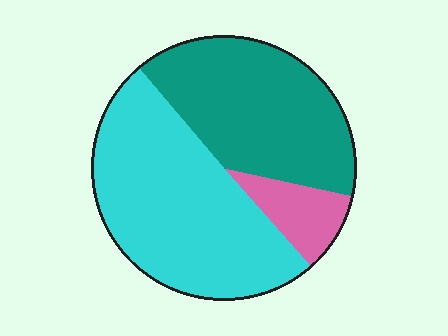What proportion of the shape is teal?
Teal covers 40% of the shape.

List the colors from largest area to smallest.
From largest to smallest: cyan, teal, pink.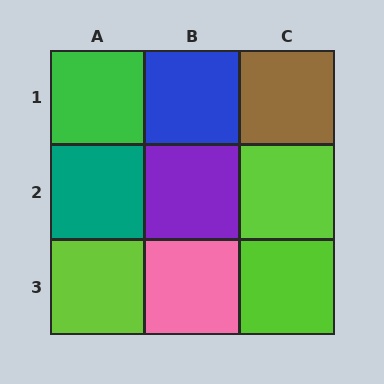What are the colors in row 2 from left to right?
Teal, purple, lime.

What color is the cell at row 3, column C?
Lime.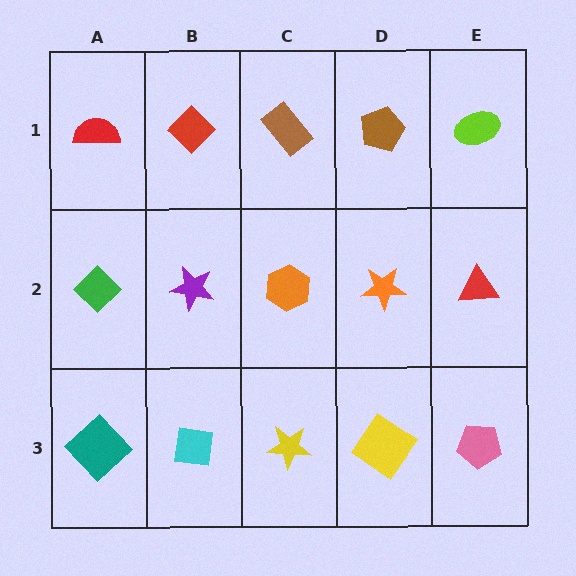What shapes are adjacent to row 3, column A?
A green diamond (row 2, column A), a cyan square (row 3, column B).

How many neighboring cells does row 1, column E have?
2.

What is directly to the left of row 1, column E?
A brown pentagon.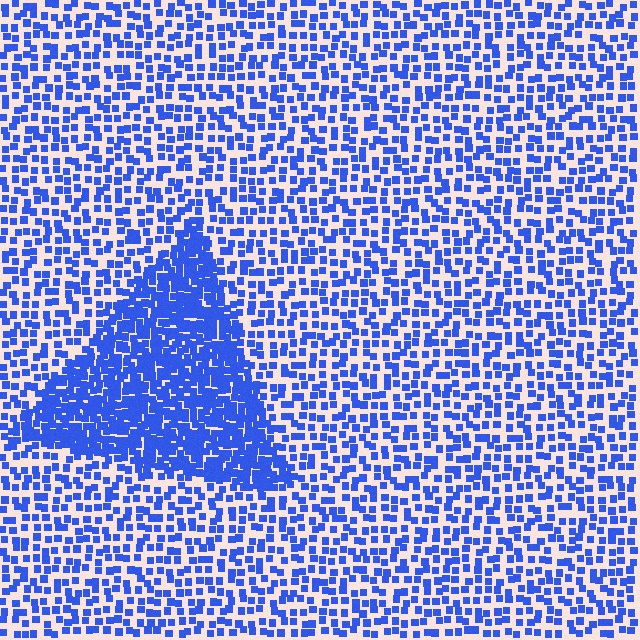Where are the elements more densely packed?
The elements are more densely packed inside the triangle boundary.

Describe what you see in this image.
The image contains small blue elements arranged at two different densities. A triangle-shaped region is visible where the elements are more densely packed than the surrounding area.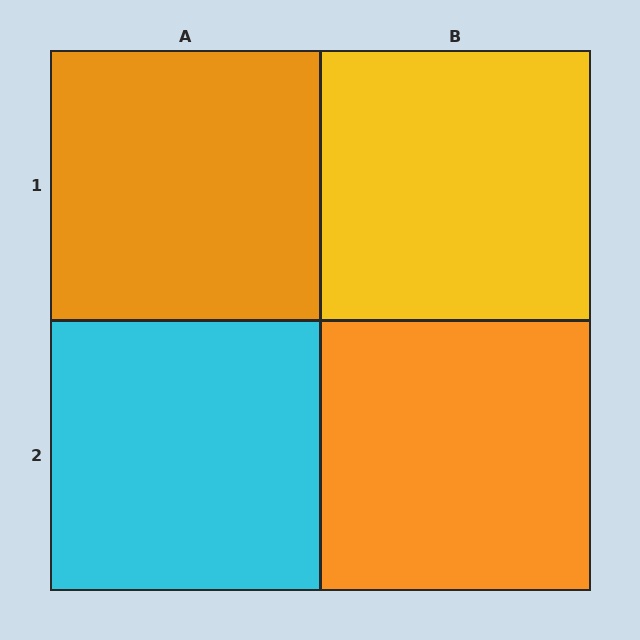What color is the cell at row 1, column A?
Orange.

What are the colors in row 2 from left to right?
Cyan, orange.